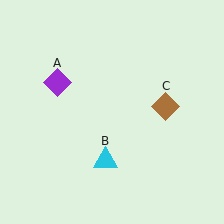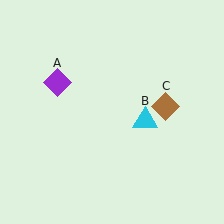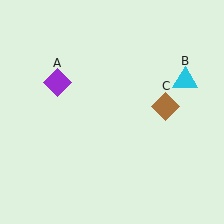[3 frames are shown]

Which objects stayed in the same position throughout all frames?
Purple diamond (object A) and brown diamond (object C) remained stationary.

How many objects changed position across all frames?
1 object changed position: cyan triangle (object B).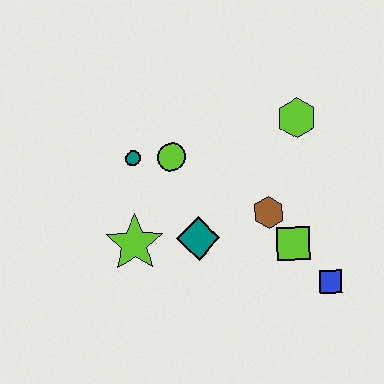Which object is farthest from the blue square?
The teal circle is farthest from the blue square.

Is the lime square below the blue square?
No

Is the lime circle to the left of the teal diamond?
Yes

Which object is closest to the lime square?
The brown hexagon is closest to the lime square.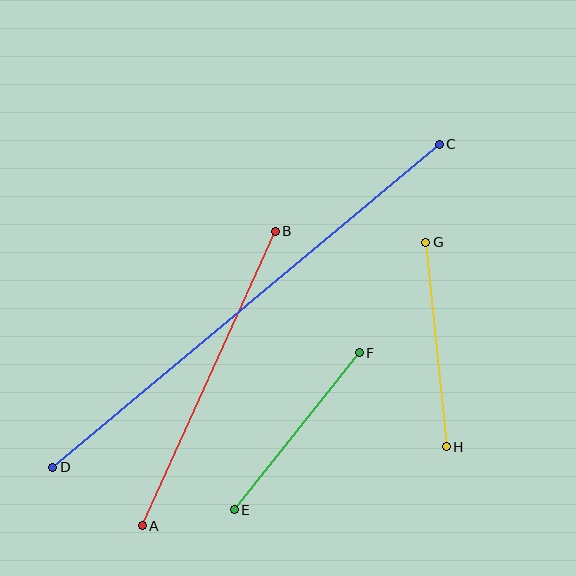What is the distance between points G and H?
The distance is approximately 205 pixels.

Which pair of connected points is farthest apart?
Points C and D are farthest apart.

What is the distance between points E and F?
The distance is approximately 201 pixels.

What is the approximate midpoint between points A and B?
The midpoint is at approximately (209, 378) pixels.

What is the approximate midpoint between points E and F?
The midpoint is at approximately (297, 431) pixels.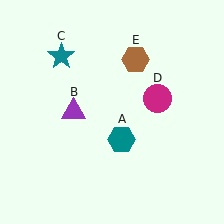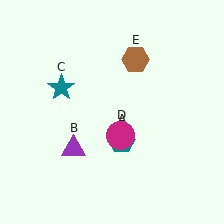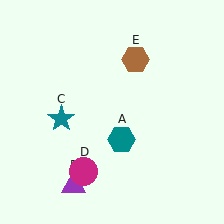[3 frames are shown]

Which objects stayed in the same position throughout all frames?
Teal hexagon (object A) and brown hexagon (object E) remained stationary.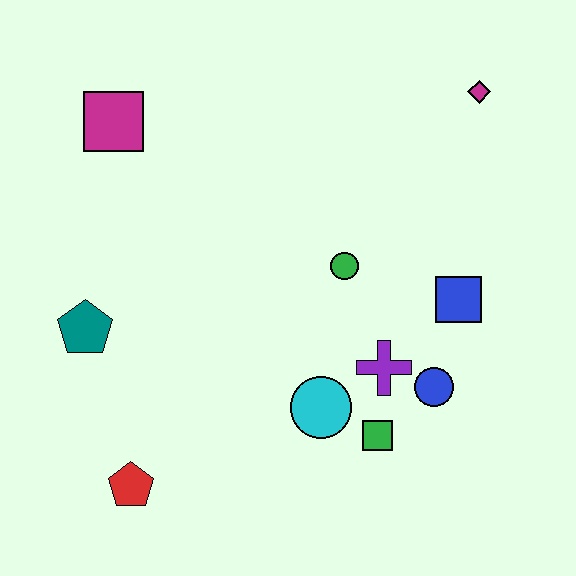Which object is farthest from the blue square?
The magenta square is farthest from the blue square.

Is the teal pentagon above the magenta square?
No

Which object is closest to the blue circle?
The purple cross is closest to the blue circle.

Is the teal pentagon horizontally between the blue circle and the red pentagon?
No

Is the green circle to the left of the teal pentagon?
No